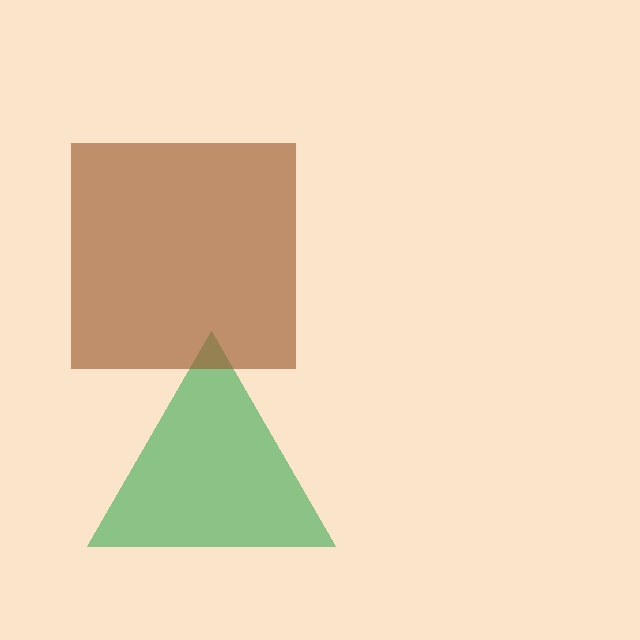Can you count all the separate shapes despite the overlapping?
Yes, there are 2 separate shapes.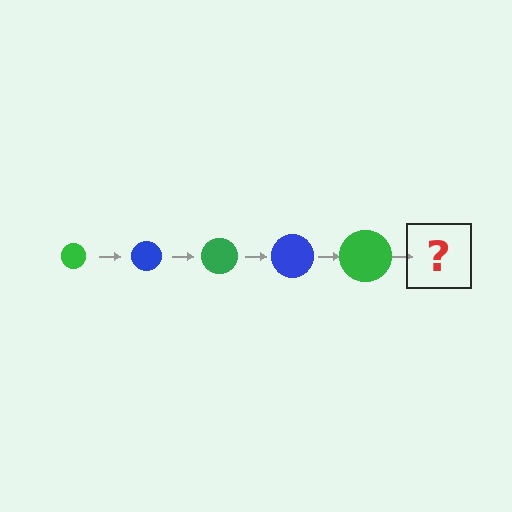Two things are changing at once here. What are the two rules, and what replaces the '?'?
The two rules are that the circle grows larger each step and the color cycles through green and blue. The '?' should be a blue circle, larger than the previous one.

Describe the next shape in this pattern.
It should be a blue circle, larger than the previous one.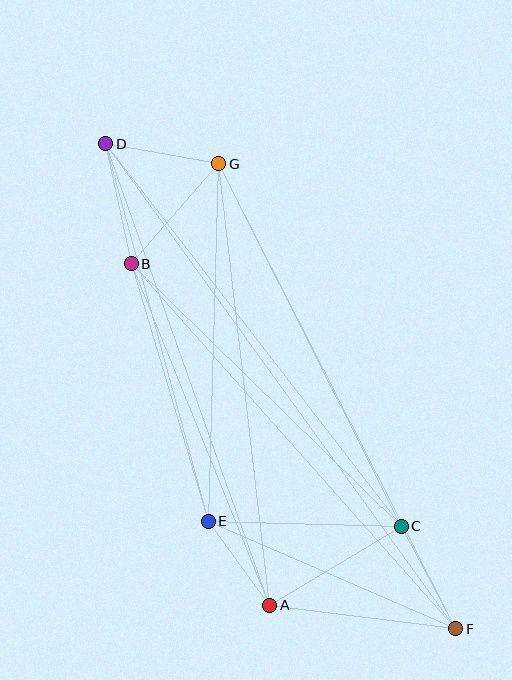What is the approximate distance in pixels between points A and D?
The distance between A and D is approximately 490 pixels.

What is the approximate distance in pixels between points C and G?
The distance between C and G is approximately 406 pixels.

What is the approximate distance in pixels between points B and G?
The distance between B and G is approximately 133 pixels.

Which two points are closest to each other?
Points A and E are closest to each other.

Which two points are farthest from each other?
Points D and F are farthest from each other.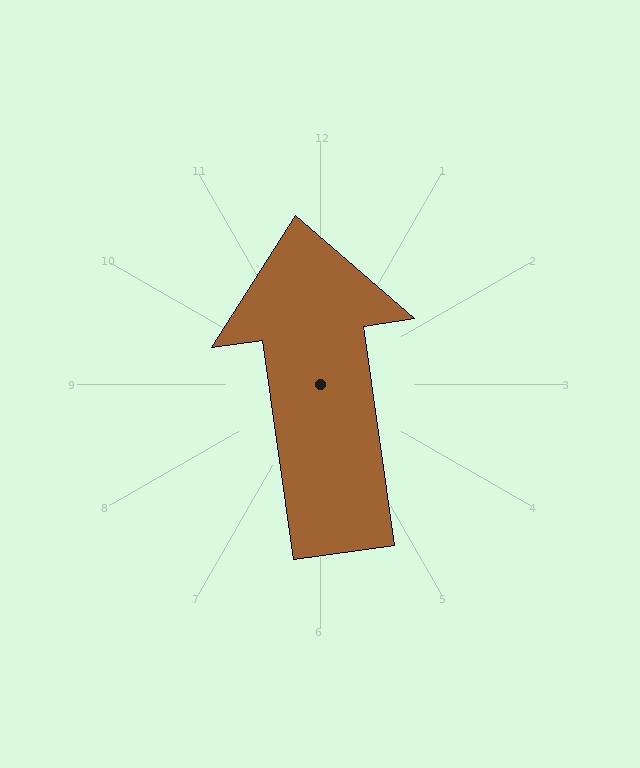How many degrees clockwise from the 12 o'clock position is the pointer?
Approximately 352 degrees.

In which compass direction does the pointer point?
North.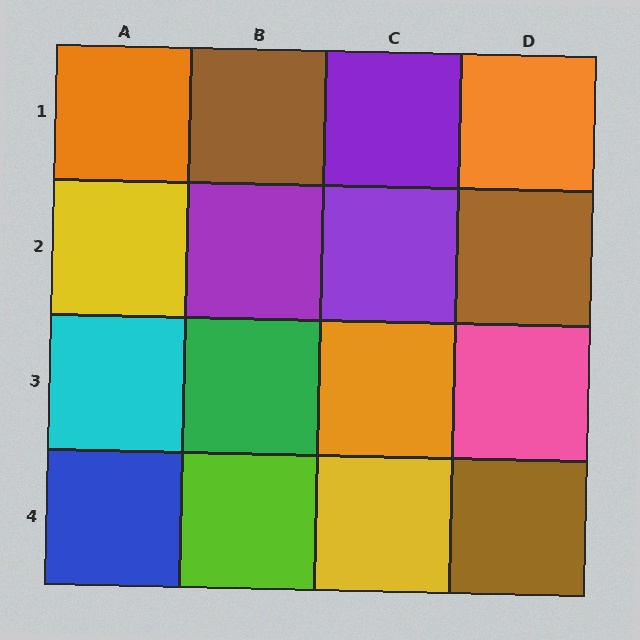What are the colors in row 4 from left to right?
Blue, lime, yellow, brown.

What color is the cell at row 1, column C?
Purple.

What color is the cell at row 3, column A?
Cyan.